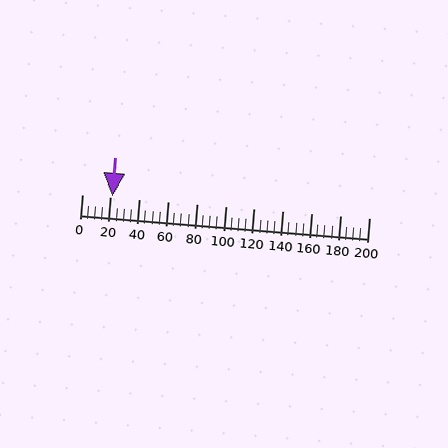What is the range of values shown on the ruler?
The ruler shows values from 0 to 200.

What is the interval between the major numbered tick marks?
The major tick marks are spaced 20 units apart.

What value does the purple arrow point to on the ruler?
The purple arrow points to approximately 21.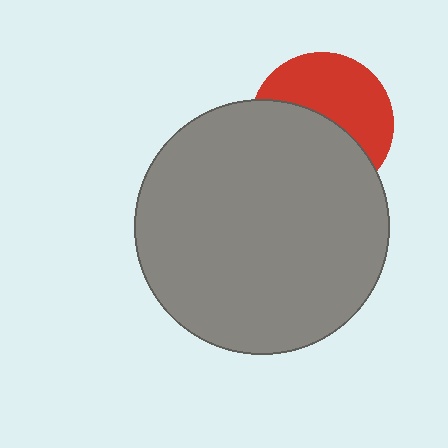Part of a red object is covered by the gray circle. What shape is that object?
It is a circle.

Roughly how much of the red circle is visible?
About half of it is visible (roughly 48%).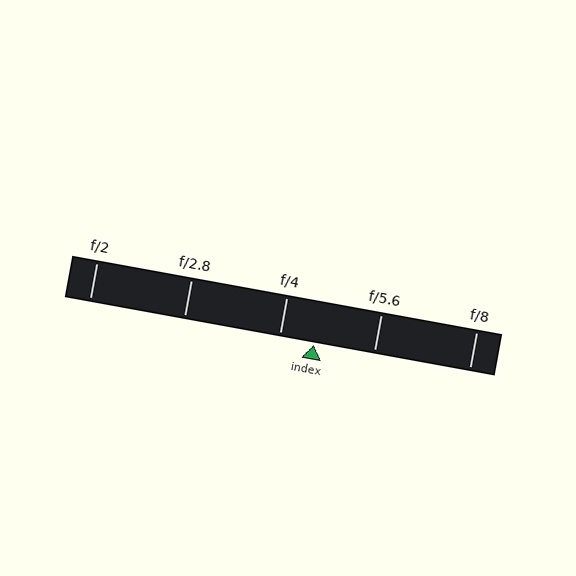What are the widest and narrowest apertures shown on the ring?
The widest aperture shown is f/2 and the narrowest is f/8.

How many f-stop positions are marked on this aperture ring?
There are 5 f-stop positions marked.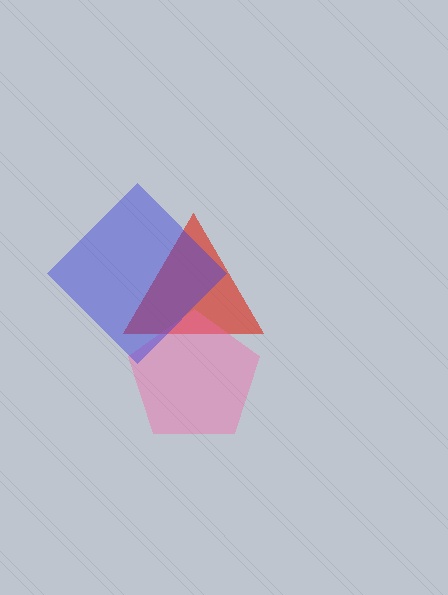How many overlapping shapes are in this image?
There are 3 overlapping shapes in the image.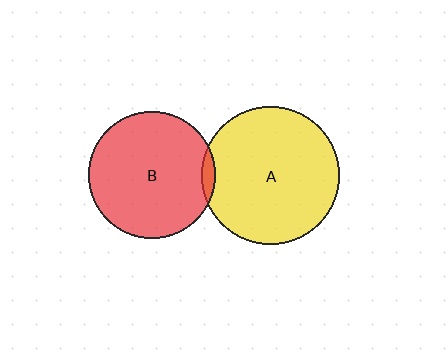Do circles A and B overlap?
Yes.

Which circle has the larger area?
Circle A (yellow).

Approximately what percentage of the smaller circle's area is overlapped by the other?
Approximately 5%.